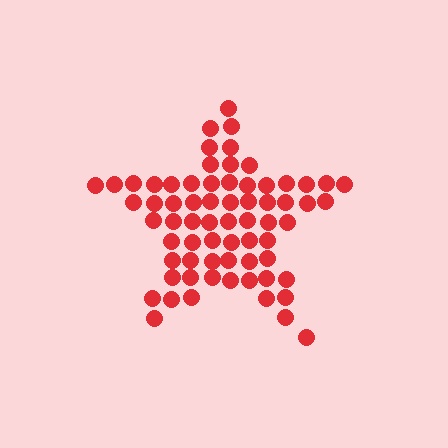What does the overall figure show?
The overall figure shows a star.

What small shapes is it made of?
It is made of small circles.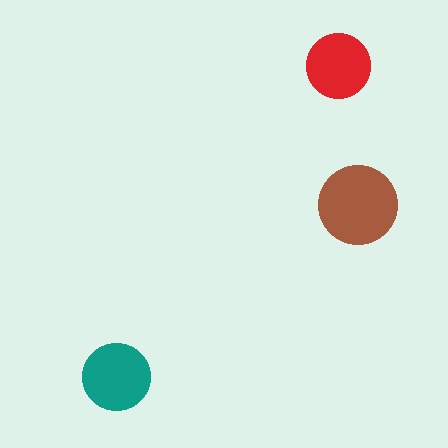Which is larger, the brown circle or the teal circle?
The brown one.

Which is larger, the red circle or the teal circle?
The teal one.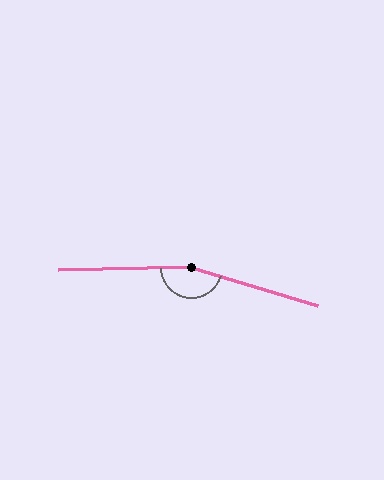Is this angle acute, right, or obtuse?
It is obtuse.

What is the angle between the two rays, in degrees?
Approximately 161 degrees.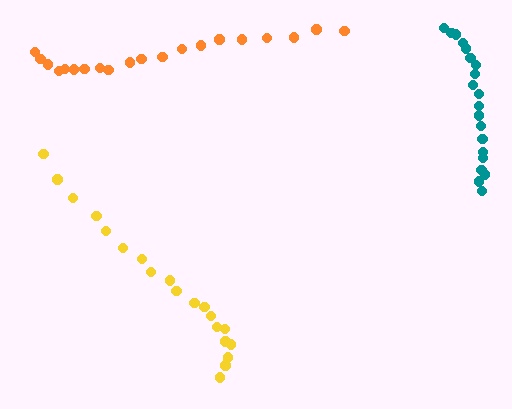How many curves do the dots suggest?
There are 3 distinct paths.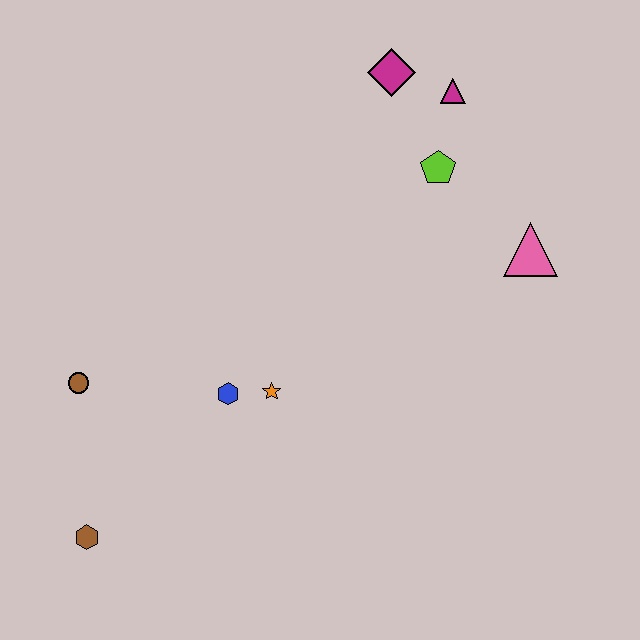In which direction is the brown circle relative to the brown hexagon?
The brown circle is above the brown hexagon.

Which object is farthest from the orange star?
The magenta triangle is farthest from the orange star.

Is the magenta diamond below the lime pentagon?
No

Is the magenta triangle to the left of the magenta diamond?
No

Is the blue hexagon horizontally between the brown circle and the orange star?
Yes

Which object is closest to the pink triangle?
The lime pentagon is closest to the pink triangle.